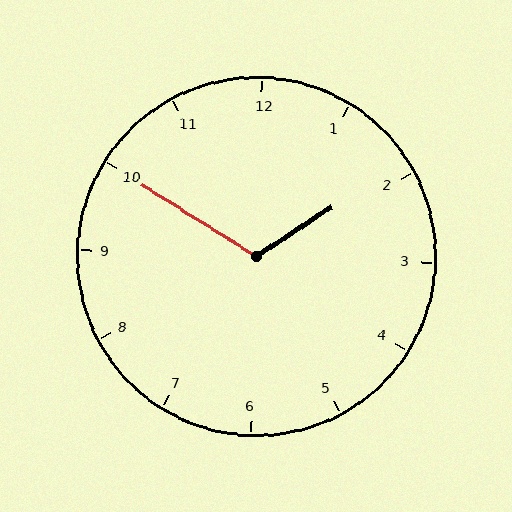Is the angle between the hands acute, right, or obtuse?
It is obtuse.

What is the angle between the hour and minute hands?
Approximately 115 degrees.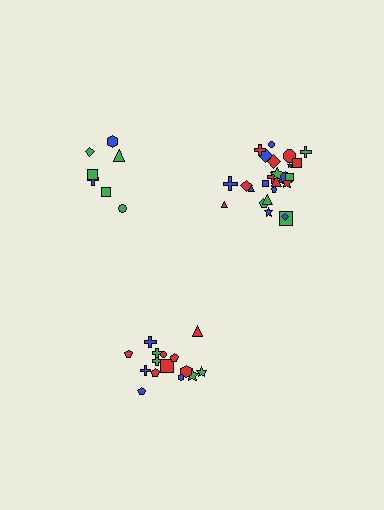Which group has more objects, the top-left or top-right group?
The top-right group.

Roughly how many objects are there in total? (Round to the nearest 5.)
Roughly 45 objects in total.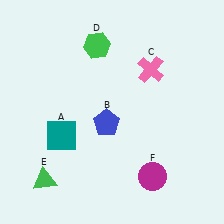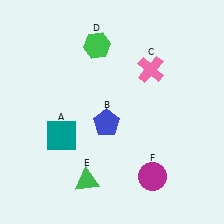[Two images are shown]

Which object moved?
The green triangle (E) moved right.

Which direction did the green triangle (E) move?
The green triangle (E) moved right.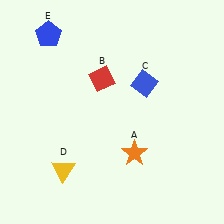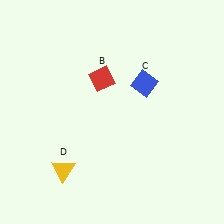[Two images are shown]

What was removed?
The orange star (A), the blue pentagon (E) were removed in Image 2.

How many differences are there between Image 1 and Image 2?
There are 2 differences between the two images.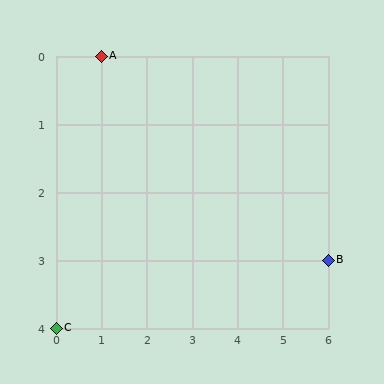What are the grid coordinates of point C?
Point C is at grid coordinates (0, 4).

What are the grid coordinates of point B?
Point B is at grid coordinates (6, 3).